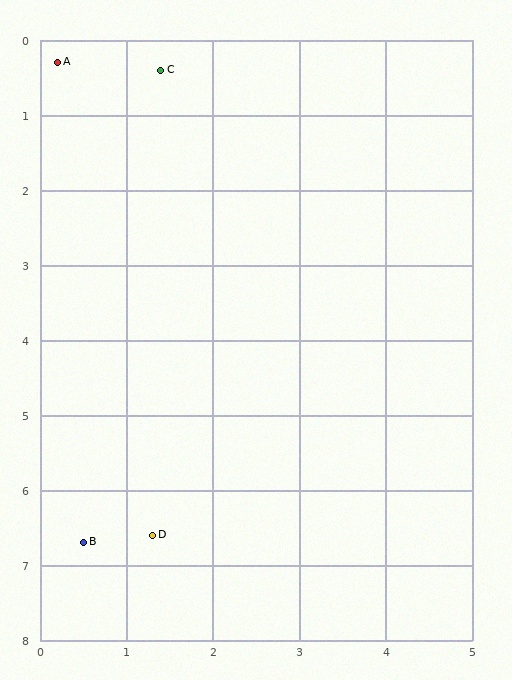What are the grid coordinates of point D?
Point D is at approximately (1.3, 6.6).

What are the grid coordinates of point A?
Point A is at approximately (0.2, 0.3).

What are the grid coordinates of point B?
Point B is at approximately (0.5, 6.7).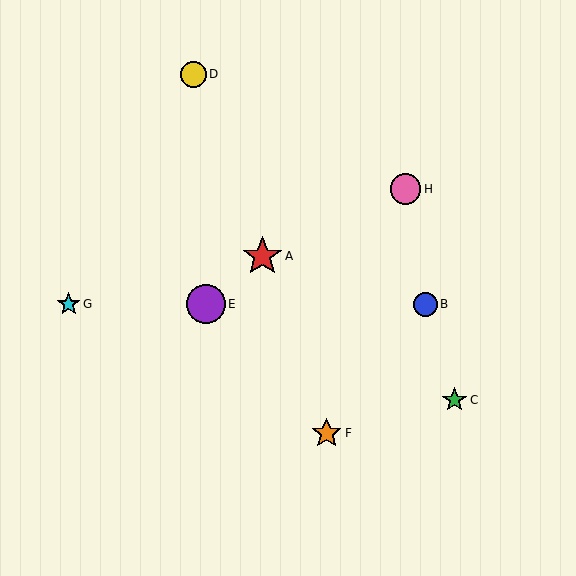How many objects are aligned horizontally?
3 objects (B, E, G) are aligned horizontally.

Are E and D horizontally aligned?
No, E is at y≈304 and D is at y≈74.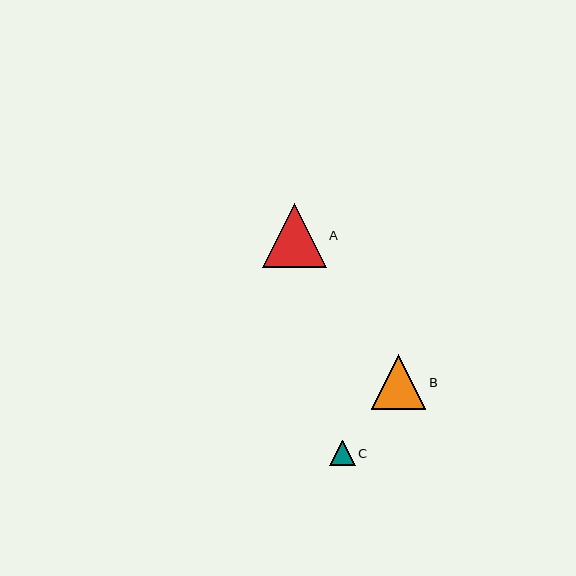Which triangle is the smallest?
Triangle C is the smallest with a size of approximately 25 pixels.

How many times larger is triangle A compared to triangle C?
Triangle A is approximately 2.5 times the size of triangle C.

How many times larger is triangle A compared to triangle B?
Triangle A is approximately 1.2 times the size of triangle B.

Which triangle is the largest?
Triangle A is the largest with a size of approximately 64 pixels.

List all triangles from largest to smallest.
From largest to smallest: A, B, C.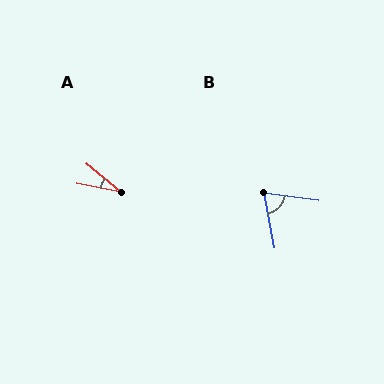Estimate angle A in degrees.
Approximately 28 degrees.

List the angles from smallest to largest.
A (28°), B (72°).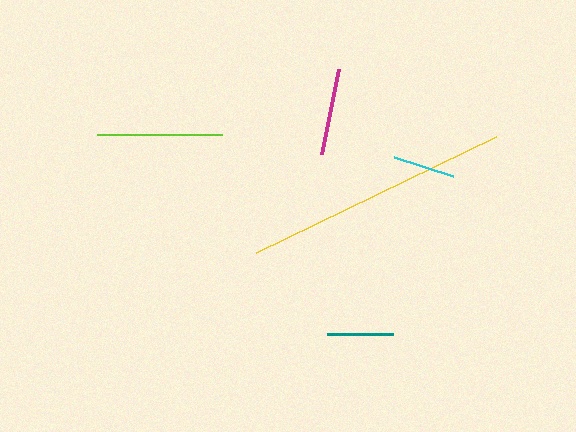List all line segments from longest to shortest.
From longest to shortest: yellow, lime, magenta, teal, cyan.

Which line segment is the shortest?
The cyan line is the shortest at approximately 63 pixels.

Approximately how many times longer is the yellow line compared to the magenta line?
The yellow line is approximately 3.1 times the length of the magenta line.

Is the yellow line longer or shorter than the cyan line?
The yellow line is longer than the cyan line.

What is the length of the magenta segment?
The magenta segment is approximately 86 pixels long.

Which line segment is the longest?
The yellow line is the longest at approximately 267 pixels.